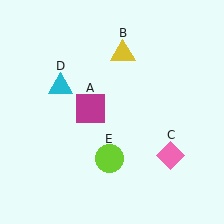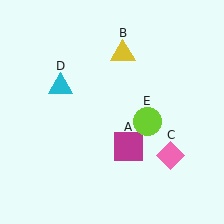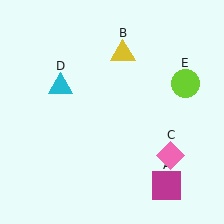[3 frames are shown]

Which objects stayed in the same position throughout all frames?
Yellow triangle (object B) and pink diamond (object C) and cyan triangle (object D) remained stationary.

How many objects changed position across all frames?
2 objects changed position: magenta square (object A), lime circle (object E).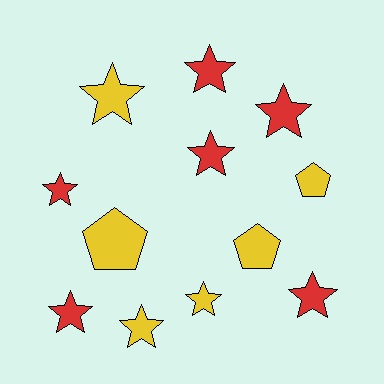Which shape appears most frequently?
Star, with 9 objects.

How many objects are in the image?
There are 12 objects.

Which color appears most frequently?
Red, with 6 objects.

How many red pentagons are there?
There are no red pentagons.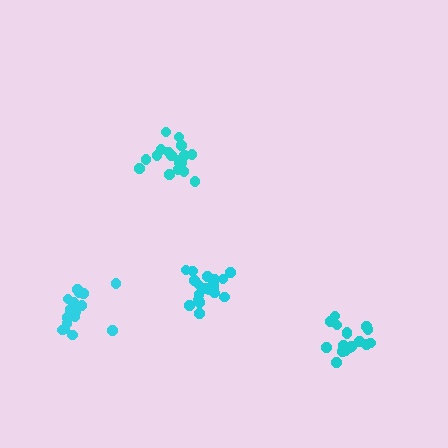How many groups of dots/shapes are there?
There are 4 groups.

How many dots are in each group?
Group 1: 19 dots, Group 2: 16 dots, Group 3: 17 dots, Group 4: 19 dots (71 total).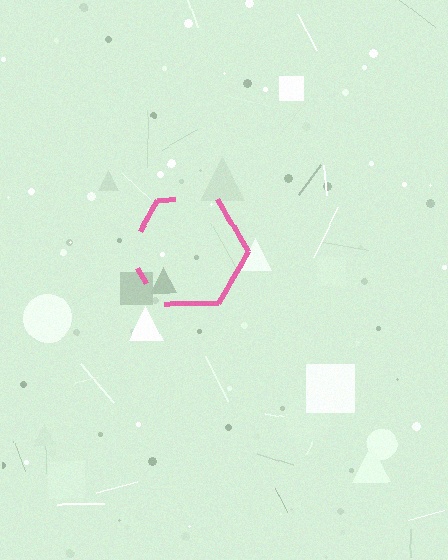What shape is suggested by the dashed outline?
The dashed outline suggests a hexagon.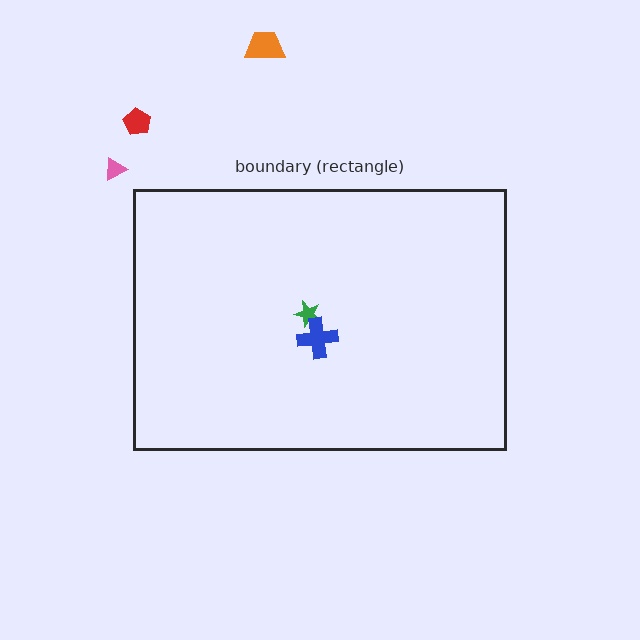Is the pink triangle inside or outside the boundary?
Outside.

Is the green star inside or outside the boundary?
Inside.